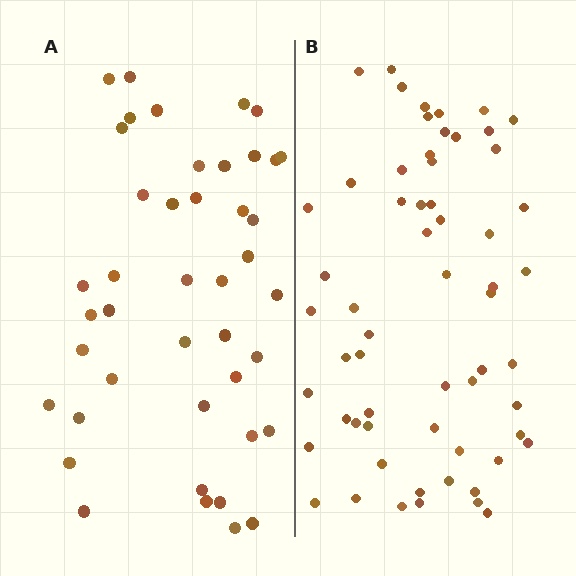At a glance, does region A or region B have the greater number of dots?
Region B (the right region) has more dots.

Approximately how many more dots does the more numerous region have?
Region B has approximately 15 more dots than region A.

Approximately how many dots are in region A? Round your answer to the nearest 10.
About 40 dots. (The exact count is 43, which rounds to 40.)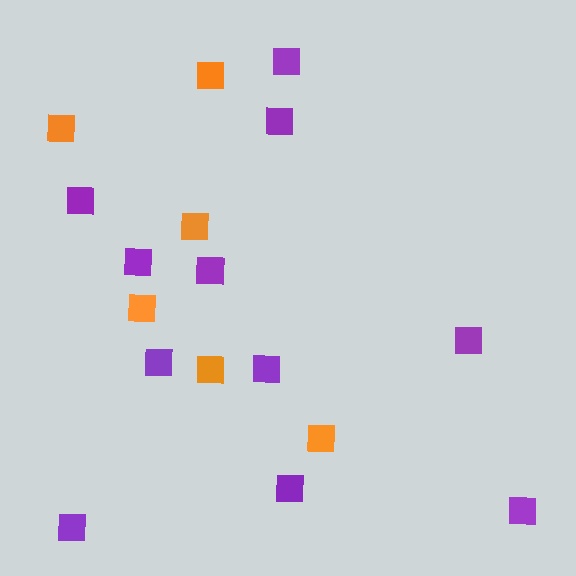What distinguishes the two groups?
There are 2 groups: one group of orange squares (6) and one group of purple squares (11).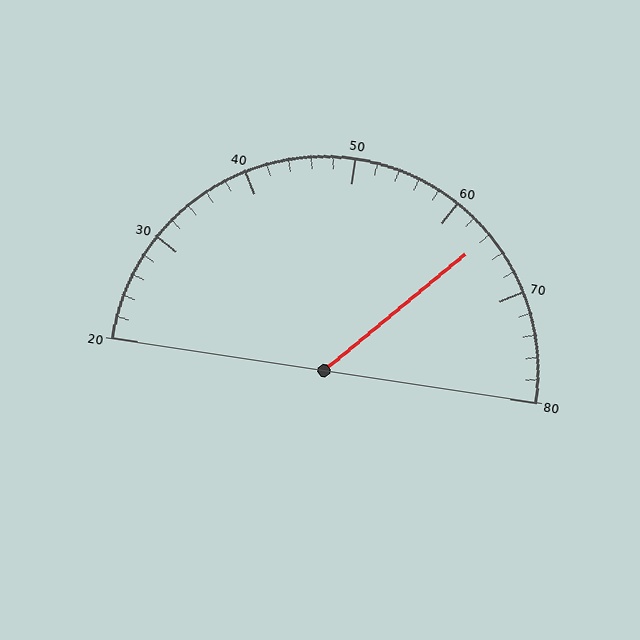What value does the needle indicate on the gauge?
The needle indicates approximately 64.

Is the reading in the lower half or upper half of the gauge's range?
The reading is in the upper half of the range (20 to 80).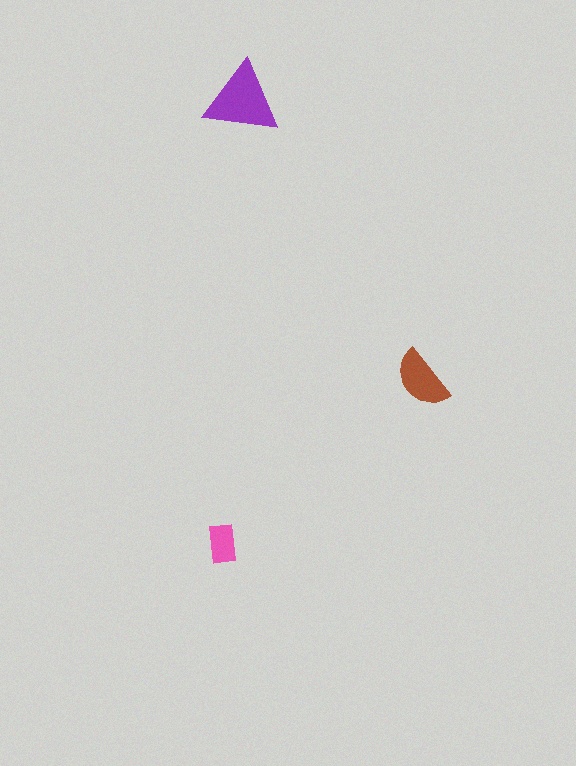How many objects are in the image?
There are 3 objects in the image.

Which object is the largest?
The purple triangle.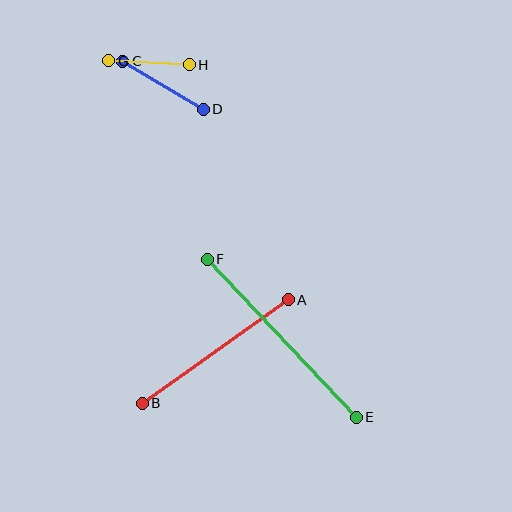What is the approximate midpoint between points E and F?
The midpoint is at approximately (282, 338) pixels.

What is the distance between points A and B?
The distance is approximately 179 pixels.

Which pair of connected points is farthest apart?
Points E and F are farthest apart.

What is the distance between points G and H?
The distance is approximately 80 pixels.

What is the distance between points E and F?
The distance is approximately 217 pixels.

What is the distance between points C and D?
The distance is approximately 94 pixels.